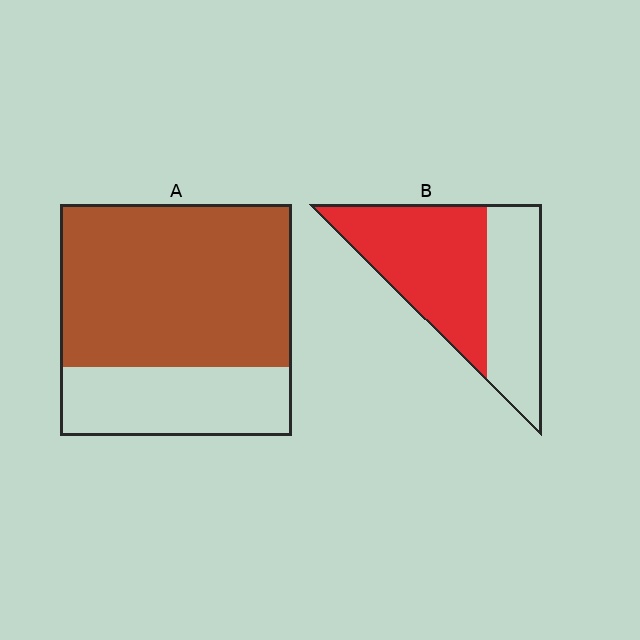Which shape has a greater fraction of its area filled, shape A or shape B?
Shape A.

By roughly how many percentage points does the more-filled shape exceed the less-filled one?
By roughly 10 percentage points (A over B).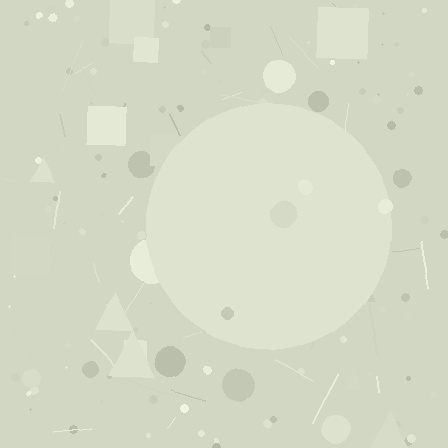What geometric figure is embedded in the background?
A circle is embedded in the background.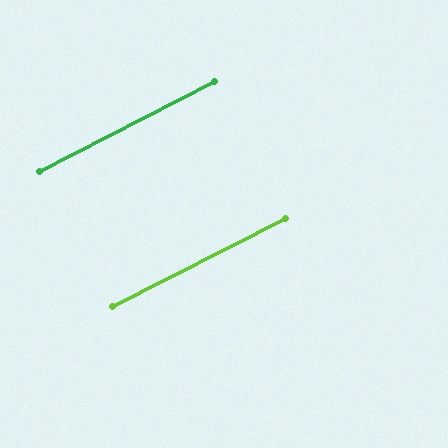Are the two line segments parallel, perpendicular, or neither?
Parallel — their directions differ by only 0.2°.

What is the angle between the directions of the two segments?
Approximately 0 degrees.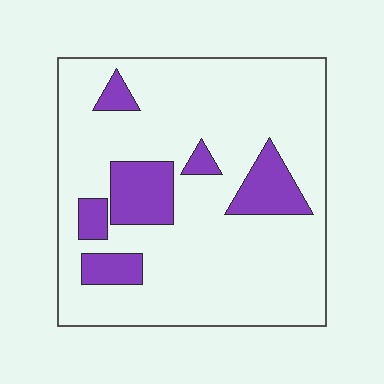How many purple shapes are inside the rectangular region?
6.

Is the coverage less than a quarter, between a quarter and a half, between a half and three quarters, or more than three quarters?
Less than a quarter.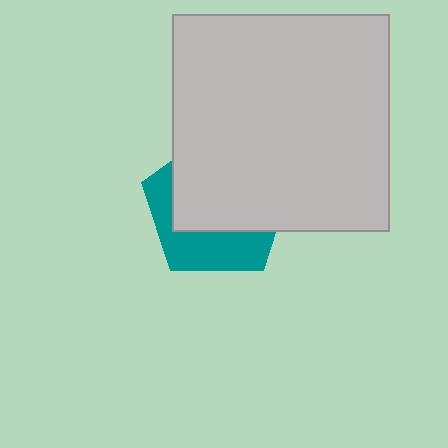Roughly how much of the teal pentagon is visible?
A small part of it is visible (roughly 38%).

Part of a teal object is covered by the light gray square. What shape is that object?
It is a pentagon.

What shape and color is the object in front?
The object in front is a light gray square.